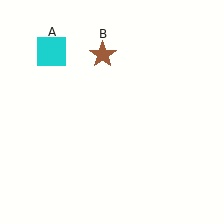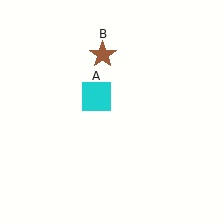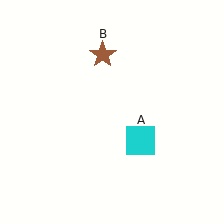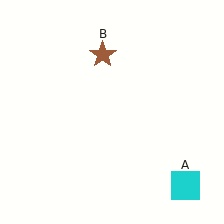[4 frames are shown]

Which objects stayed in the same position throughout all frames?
Brown star (object B) remained stationary.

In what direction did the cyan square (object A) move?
The cyan square (object A) moved down and to the right.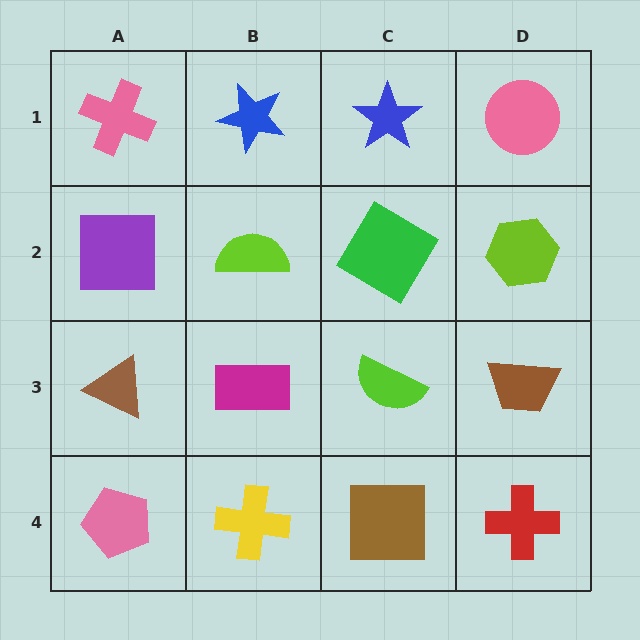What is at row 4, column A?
A pink pentagon.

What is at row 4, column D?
A red cross.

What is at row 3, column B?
A magenta rectangle.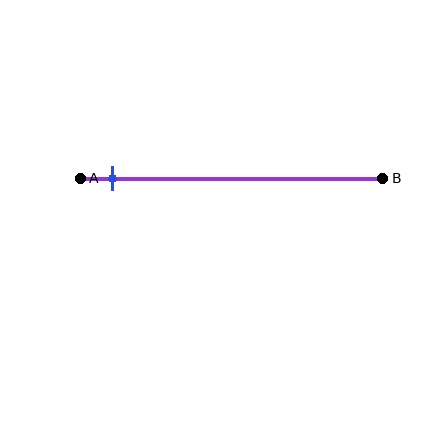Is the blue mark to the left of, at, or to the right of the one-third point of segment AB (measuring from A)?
The blue mark is to the left of the one-third point of segment AB.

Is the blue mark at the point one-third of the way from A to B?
No, the mark is at about 10% from A, not at the 33% one-third point.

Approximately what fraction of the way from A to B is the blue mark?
The blue mark is approximately 10% of the way from A to B.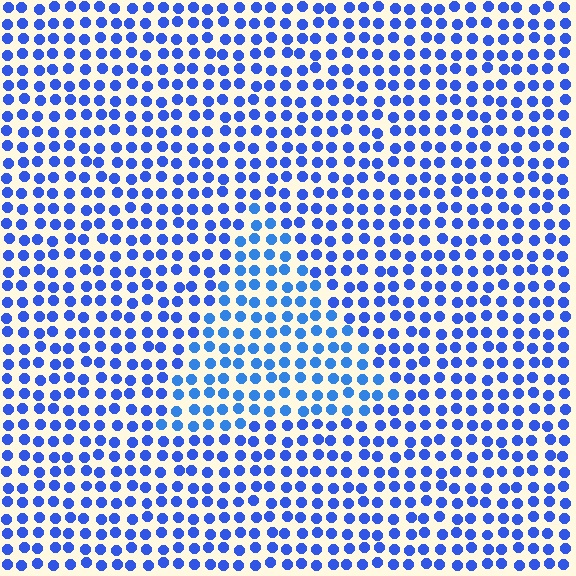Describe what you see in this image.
The image is filled with small blue elements in a uniform arrangement. A triangle-shaped region is visible where the elements are tinted to a slightly different hue, forming a subtle color boundary.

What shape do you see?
I see a triangle.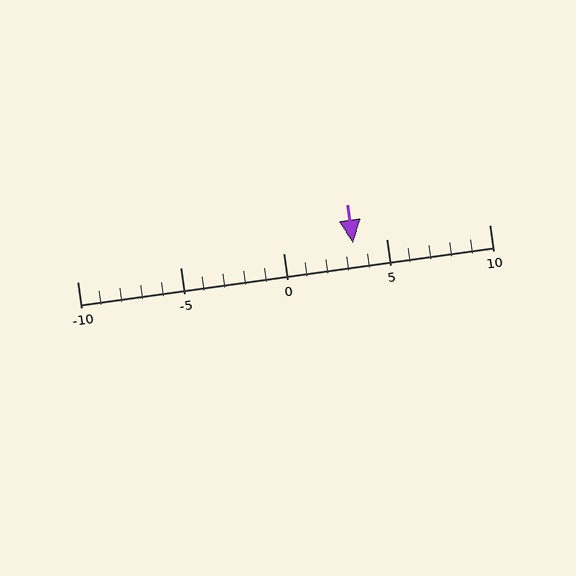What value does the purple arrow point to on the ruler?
The purple arrow points to approximately 3.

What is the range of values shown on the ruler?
The ruler shows values from -10 to 10.